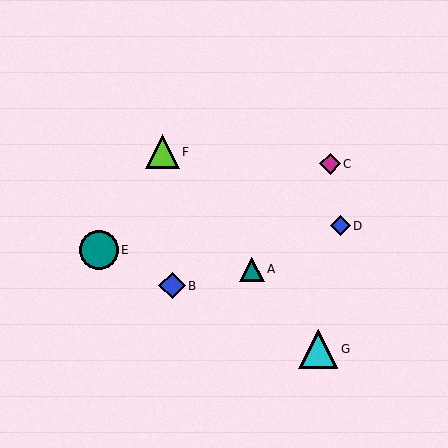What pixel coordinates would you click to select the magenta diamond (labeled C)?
Click at (330, 164) to select the magenta diamond C.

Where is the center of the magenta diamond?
The center of the magenta diamond is at (330, 164).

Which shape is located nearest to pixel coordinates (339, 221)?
The blue diamond (labeled D) at (340, 226) is nearest to that location.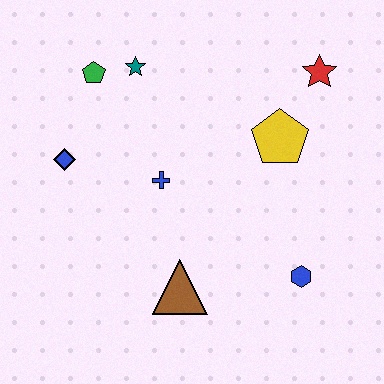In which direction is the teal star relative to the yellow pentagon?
The teal star is to the left of the yellow pentagon.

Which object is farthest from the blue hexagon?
The green pentagon is farthest from the blue hexagon.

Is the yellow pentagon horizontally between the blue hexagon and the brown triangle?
Yes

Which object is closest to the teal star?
The green pentagon is closest to the teal star.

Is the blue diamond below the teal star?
Yes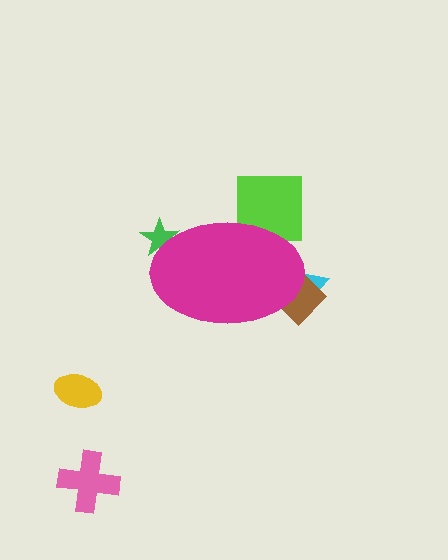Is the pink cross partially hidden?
No, the pink cross is fully visible.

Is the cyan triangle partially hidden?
Yes, the cyan triangle is partially hidden behind the magenta ellipse.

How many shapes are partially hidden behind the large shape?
4 shapes are partially hidden.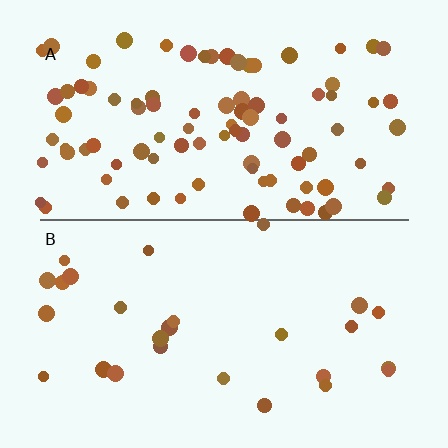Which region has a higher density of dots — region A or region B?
A (the top).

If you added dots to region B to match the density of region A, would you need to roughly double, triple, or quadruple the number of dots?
Approximately triple.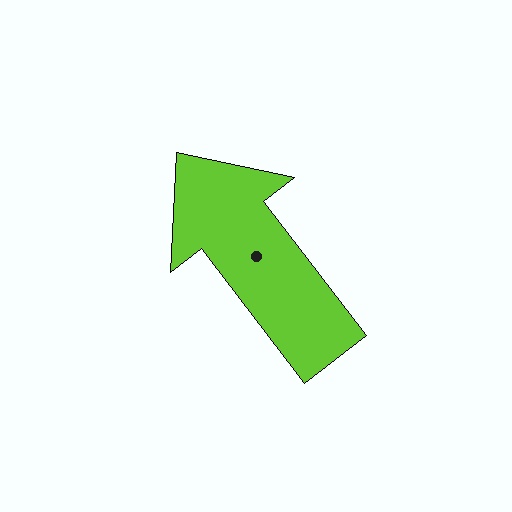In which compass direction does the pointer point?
Northwest.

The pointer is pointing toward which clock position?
Roughly 11 o'clock.